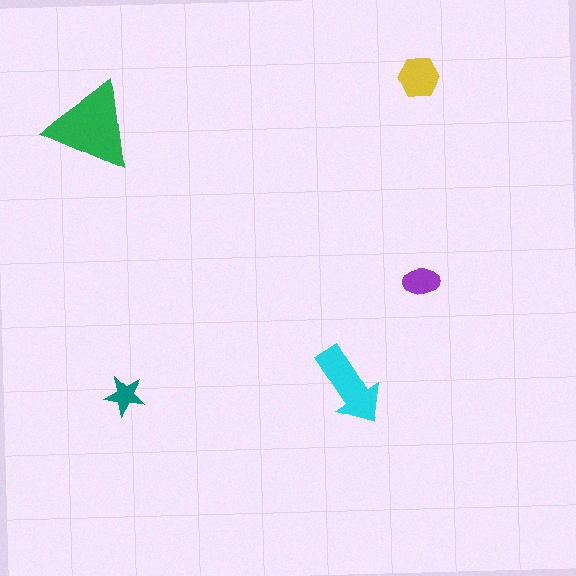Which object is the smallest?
The teal star.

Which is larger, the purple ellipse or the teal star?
The purple ellipse.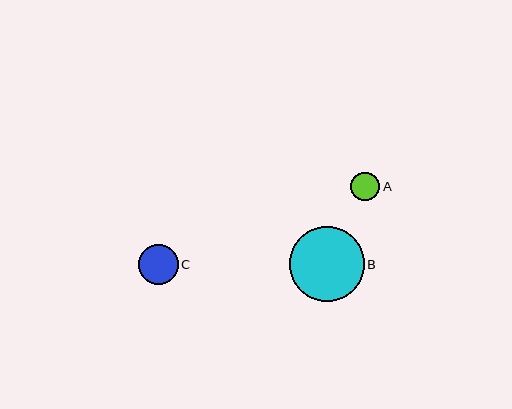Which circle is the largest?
Circle B is the largest with a size of approximately 75 pixels.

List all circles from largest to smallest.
From largest to smallest: B, C, A.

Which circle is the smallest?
Circle A is the smallest with a size of approximately 29 pixels.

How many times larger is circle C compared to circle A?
Circle C is approximately 1.4 times the size of circle A.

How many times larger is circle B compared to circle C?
Circle B is approximately 1.9 times the size of circle C.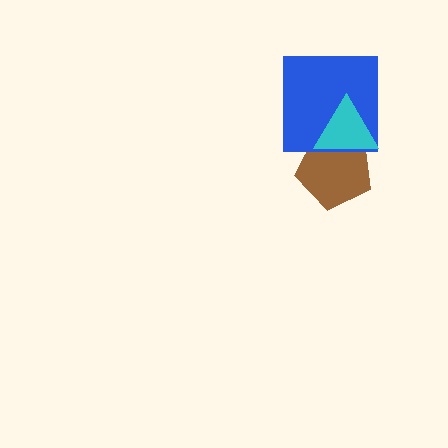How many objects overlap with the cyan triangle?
2 objects overlap with the cyan triangle.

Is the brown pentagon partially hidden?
Yes, it is partially covered by another shape.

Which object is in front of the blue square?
The cyan triangle is in front of the blue square.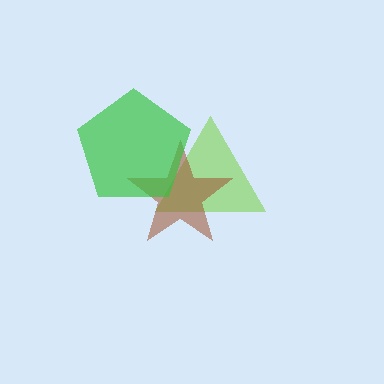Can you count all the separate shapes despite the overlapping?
Yes, there are 3 separate shapes.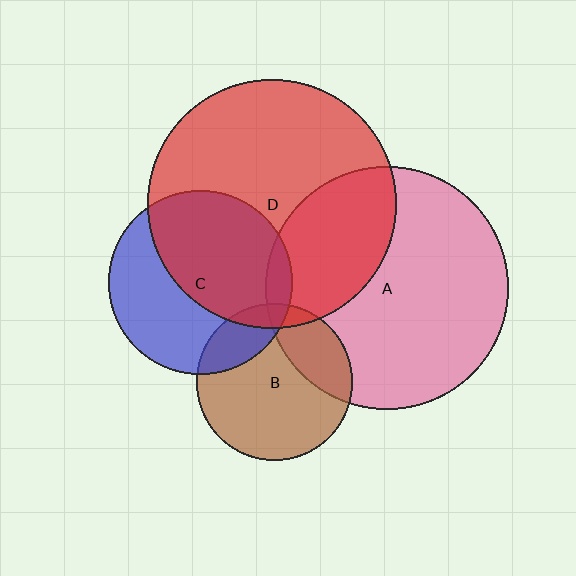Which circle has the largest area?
Circle D (red).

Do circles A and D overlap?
Yes.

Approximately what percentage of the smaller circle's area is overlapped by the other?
Approximately 30%.